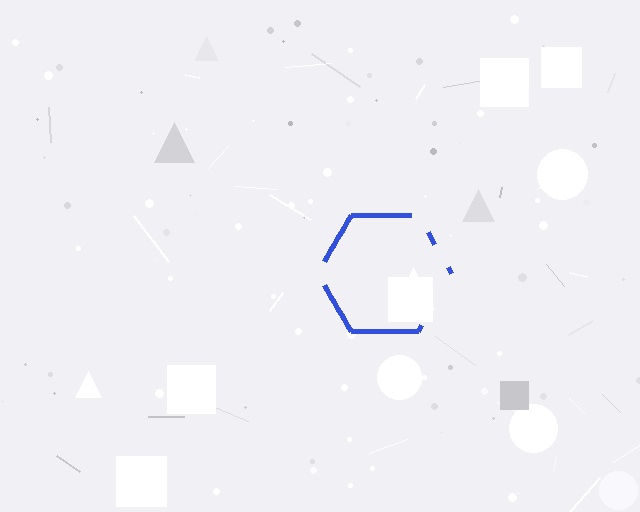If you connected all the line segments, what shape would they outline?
They would outline a hexagon.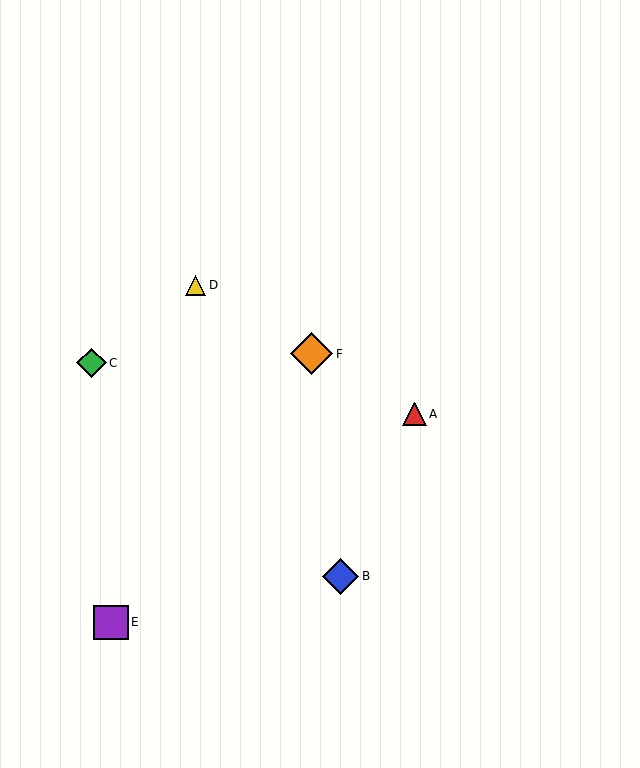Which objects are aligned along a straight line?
Objects A, D, F are aligned along a straight line.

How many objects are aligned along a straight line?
3 objects (A, D, F) are aligned along a straight line.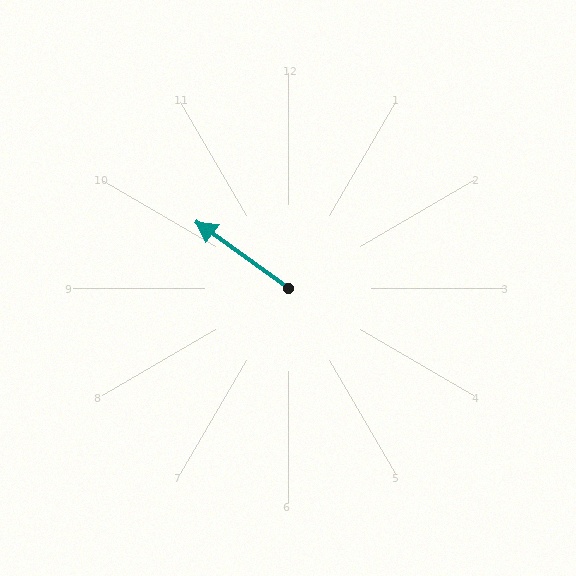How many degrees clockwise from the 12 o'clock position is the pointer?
Approximately 306 degrees.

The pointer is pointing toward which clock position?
Roughly 10 o'clock.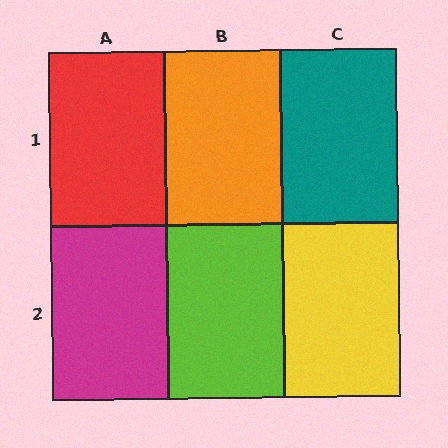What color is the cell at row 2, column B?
Lime.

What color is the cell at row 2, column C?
Yellow.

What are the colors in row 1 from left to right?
Red, orange, teal.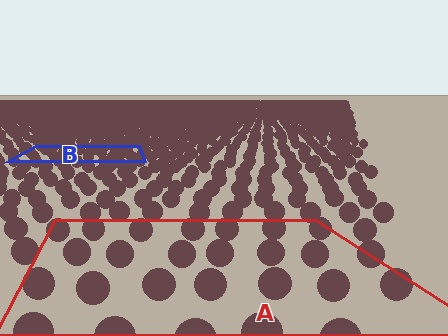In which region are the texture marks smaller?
The texture marks are smaller in region B, because it is farther away.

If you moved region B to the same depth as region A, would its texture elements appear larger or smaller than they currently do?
They would appear larger. At a closer depth, the same texture elements are projected at a bigger on-screen size.